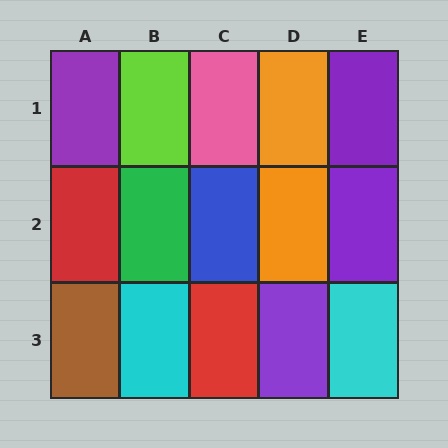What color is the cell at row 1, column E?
Purple.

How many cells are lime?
1 cell is lime.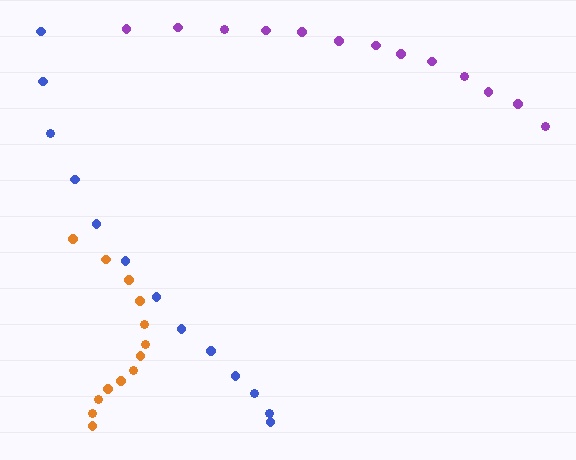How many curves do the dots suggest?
There are 3 distinct paths.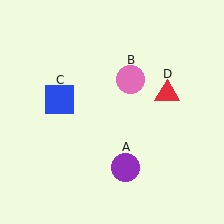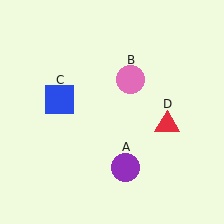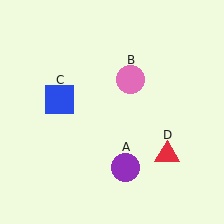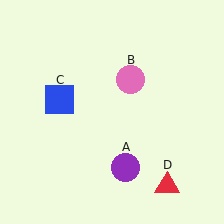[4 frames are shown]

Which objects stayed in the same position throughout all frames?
Purple circle (object A) and pink circle (object B) and blue square (object C) remained stationary.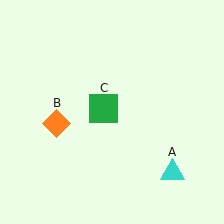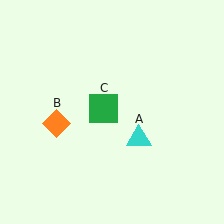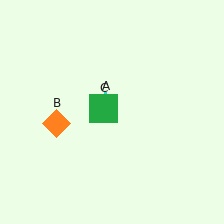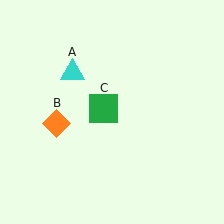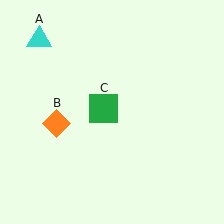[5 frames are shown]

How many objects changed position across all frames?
1 object changed position: cyan triangle (object A).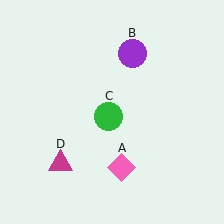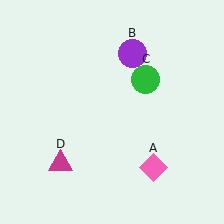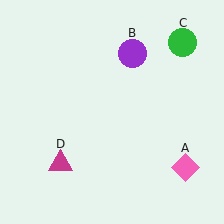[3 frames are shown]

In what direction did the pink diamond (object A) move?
The pink diamond (object A) moved right.